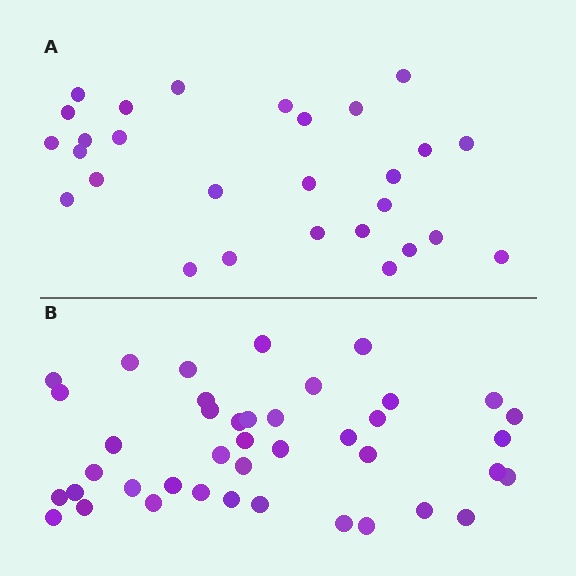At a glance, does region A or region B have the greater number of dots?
Region B (the bottom region) has more dots.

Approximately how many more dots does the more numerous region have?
Region B has approximately 15 more dots than region A.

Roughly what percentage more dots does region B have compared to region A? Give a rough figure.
About 45% more.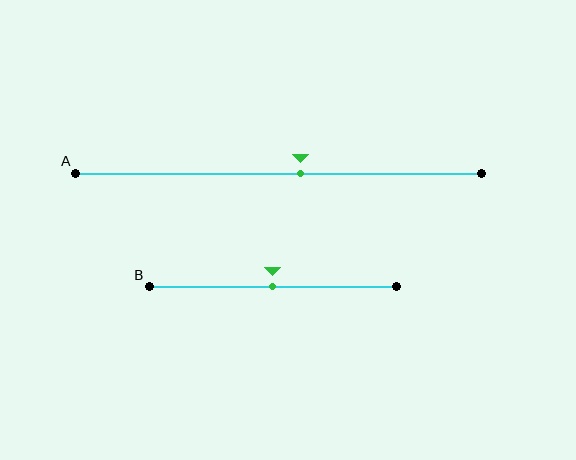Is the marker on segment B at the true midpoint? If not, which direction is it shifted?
Yes, the marker on segment B is at the true midpoint.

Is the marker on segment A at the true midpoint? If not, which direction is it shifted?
No, the marker on segment A is shifted to the right by about 5% of the segment length.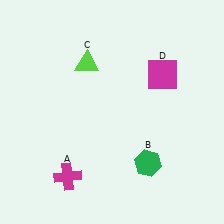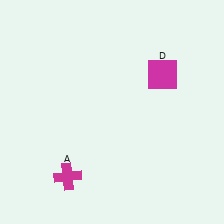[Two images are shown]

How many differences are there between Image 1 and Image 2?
There are 2 differences between the two images.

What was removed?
The green hexagon (B), the lime triangle (C) were removed in Image 2.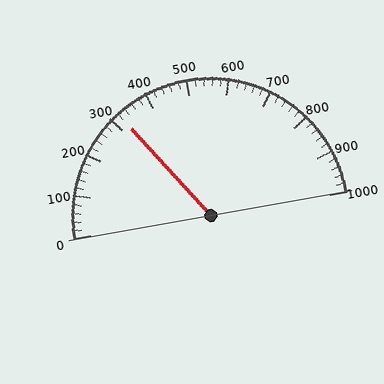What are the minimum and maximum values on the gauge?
The gauge ranges from 0 to 1000.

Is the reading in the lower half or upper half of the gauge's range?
The reading is in the lower half of the range (0 to 1000).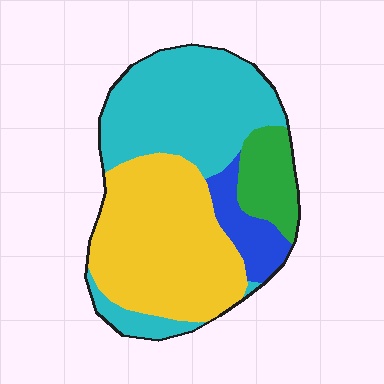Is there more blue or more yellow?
Yellow.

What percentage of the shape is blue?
Blue takes up about one tenth (1/10) of the shape.